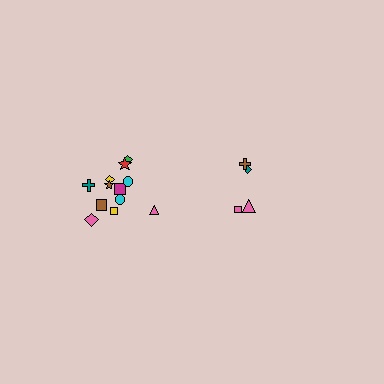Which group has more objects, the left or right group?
The left group.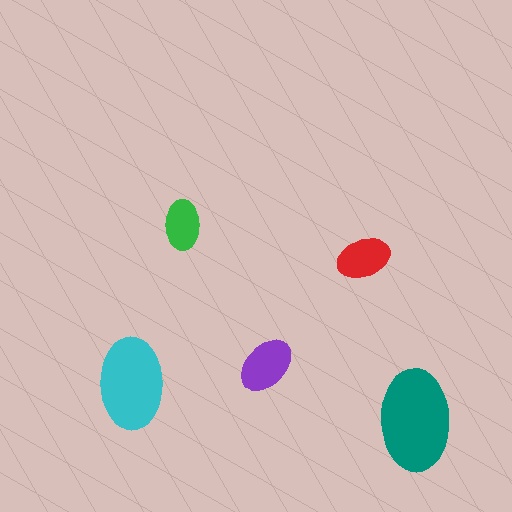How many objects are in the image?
There are 5 objects in the image.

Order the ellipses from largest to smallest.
the teal one, the cyan one, the purple one, the red one, the green one.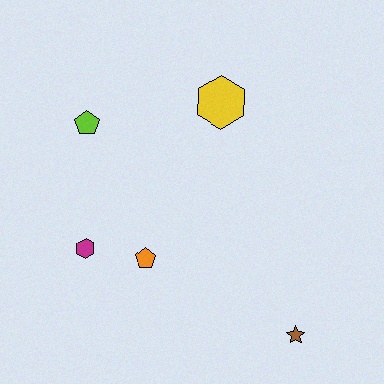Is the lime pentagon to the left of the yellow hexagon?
Yes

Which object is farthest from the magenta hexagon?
The brown star is farthest from the magenta hexagon.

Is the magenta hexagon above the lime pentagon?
No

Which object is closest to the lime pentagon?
The magenta hexagon is closest to the lime pentagon.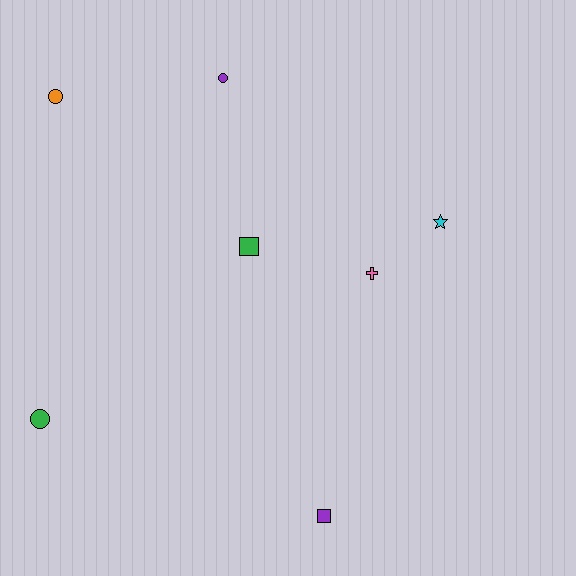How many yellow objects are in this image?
There are no yellow objects.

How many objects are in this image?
There are 7 objects.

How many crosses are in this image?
There is 1 cross.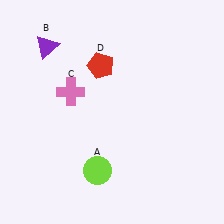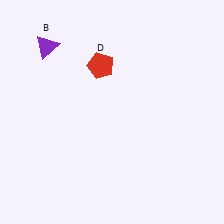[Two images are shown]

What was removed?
The lime circle (A), the pink cross (C) were removed in Image 2.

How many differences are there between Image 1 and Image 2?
There are 2 differences between the two images.